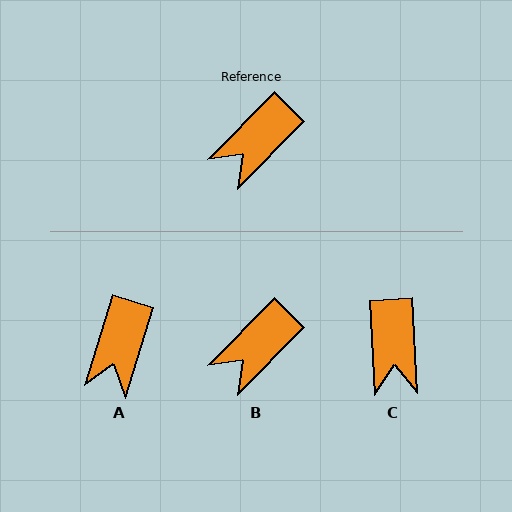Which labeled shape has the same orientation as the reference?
B.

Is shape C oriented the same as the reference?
No, it is off by about 48 degrees.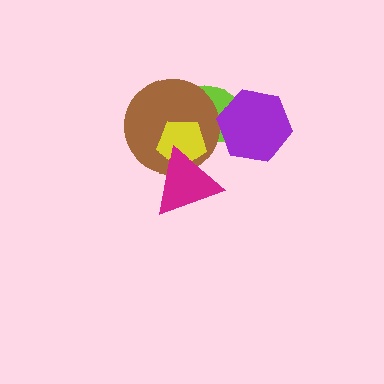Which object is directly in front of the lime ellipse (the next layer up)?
The brown circle is directly in front of the lime ellipse.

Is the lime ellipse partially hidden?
Yes, it is partially covered by another shape.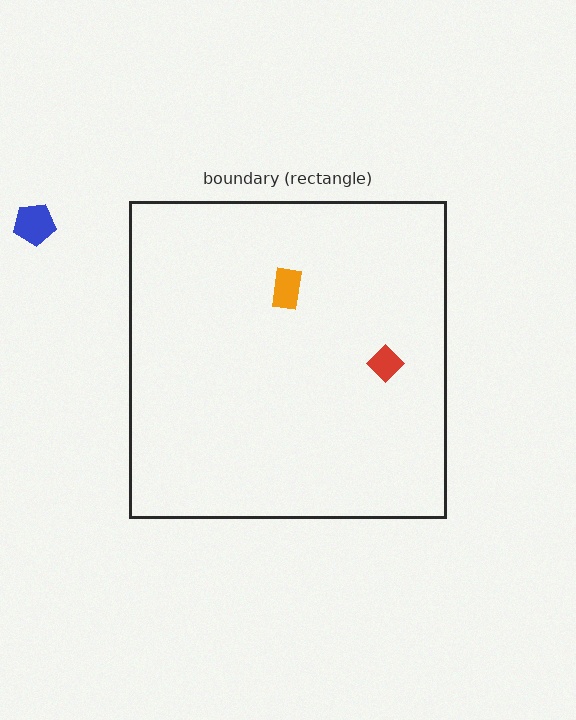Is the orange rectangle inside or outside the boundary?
Inside.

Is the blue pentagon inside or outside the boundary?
Outside.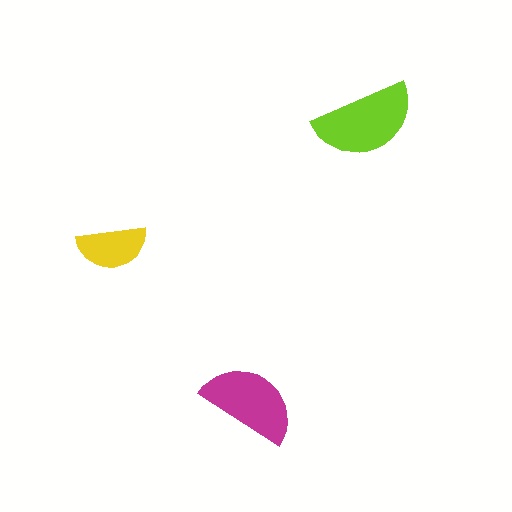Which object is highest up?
The lime semicircle is topmost.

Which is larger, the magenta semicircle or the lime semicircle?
The lime one.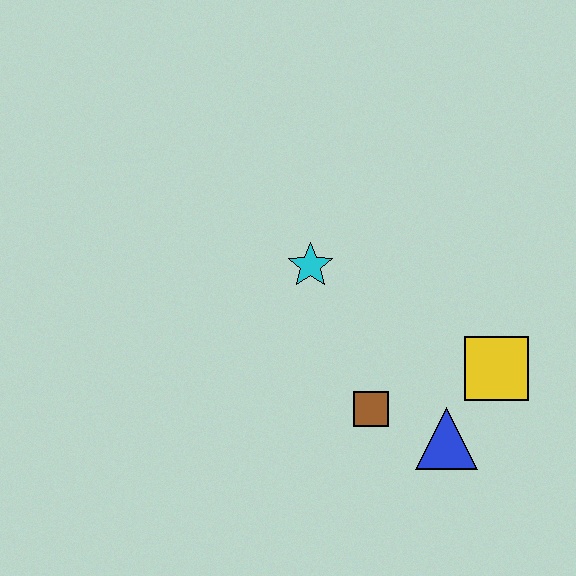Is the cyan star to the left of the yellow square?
Yes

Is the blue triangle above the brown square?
No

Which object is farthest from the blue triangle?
The cyan star is farthest from the blue triangle.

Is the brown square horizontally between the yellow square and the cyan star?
Yes